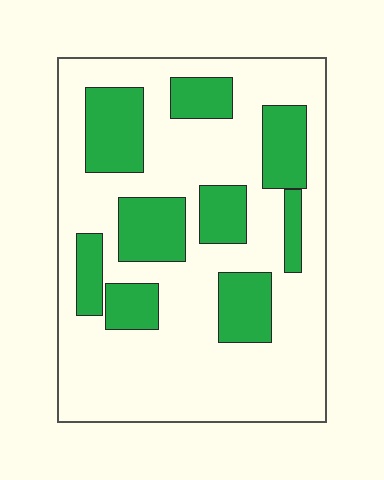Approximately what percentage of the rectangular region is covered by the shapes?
Approximately 30%.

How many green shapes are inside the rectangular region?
9.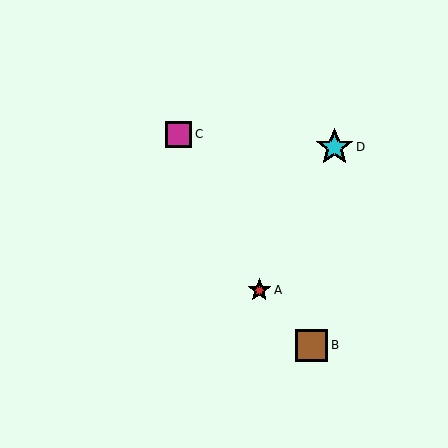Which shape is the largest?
The cyan star (labeled D) is the largest.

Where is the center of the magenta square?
The center of the magenta square is at (179, 134).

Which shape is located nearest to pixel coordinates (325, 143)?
The cyan star (labeled D) at (335, 147) is nearest to that location.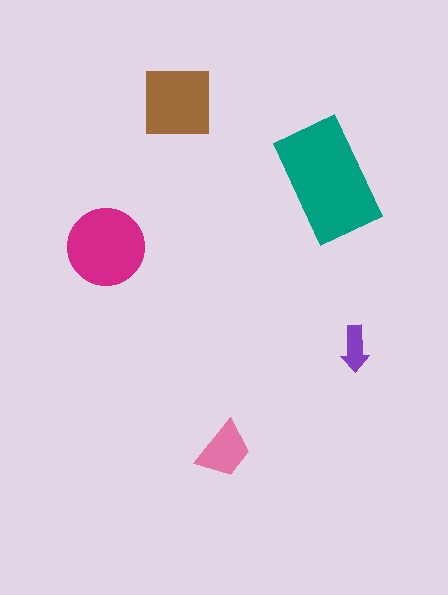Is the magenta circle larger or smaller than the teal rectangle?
Smaller.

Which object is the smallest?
The purple arrow.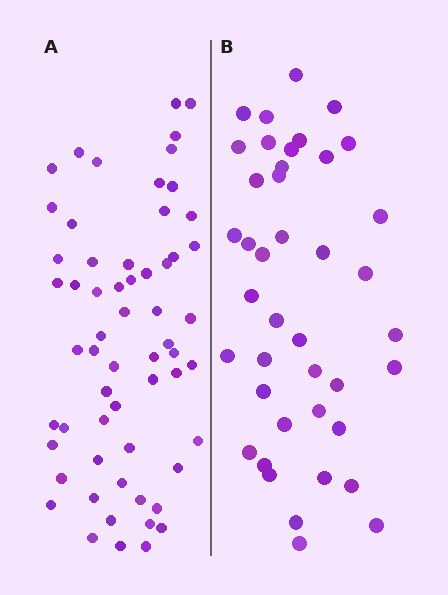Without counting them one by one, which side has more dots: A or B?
Region A (the left region) has more dots.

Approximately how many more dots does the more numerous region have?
Region A has approximately 20 more dots than region B.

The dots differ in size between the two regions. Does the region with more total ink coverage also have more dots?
No. Region B has more total ink coverage because its dots are larger, but region A actually contains more individual dots. Total area can be misleading — the number of items is what matters here.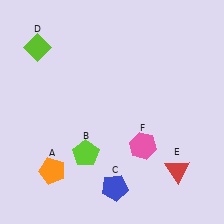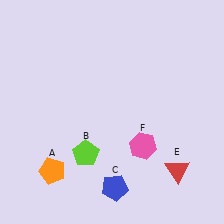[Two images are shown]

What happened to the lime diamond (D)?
The lime diamond (D) was removed in Image 2. It was in the top-left area of Image 1.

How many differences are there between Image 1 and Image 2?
There is 1 difference between the two images.